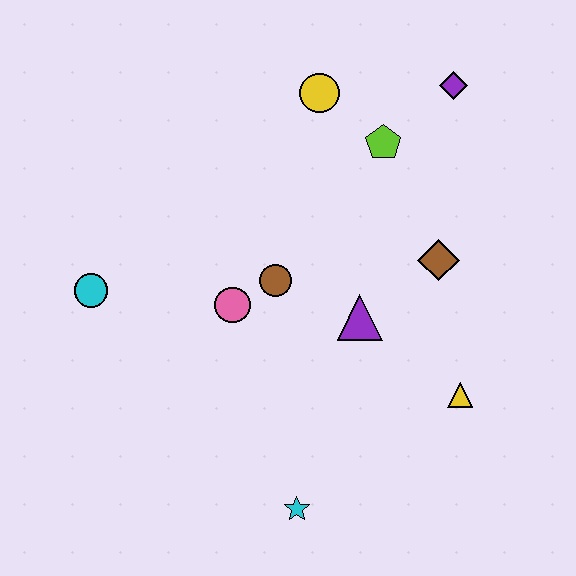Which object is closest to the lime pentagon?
The yellow circle is closest to the lime pentagon.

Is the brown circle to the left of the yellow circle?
Yes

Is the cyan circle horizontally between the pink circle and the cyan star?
No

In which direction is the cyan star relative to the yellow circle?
The cyan star is below the yellow circle.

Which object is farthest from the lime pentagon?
The cyan star is farthest from the lime pentagon.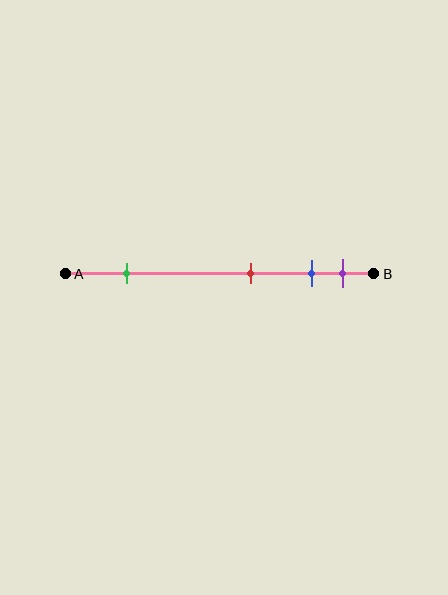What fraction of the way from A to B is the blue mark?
The blue mark is approximately 80% (0.8) of the way from A to B.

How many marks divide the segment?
There are 4 marks dividing the segment.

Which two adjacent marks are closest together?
The blue and purple marks are the closest adjacent pair.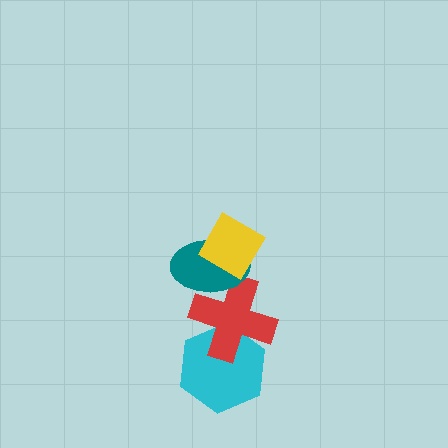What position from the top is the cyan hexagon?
The cyan hexagon is 4th from the top.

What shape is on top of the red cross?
The teal ellipse is on top of the red cross.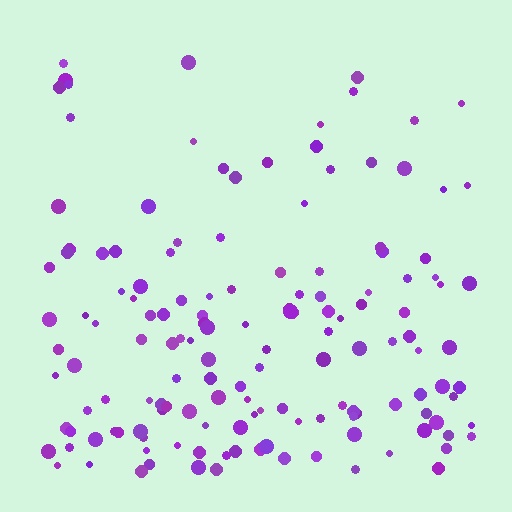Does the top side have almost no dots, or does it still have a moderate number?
Still a moderate number, just noticeably fewer than the bottom.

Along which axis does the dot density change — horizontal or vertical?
Vertical.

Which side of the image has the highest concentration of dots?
The bottom.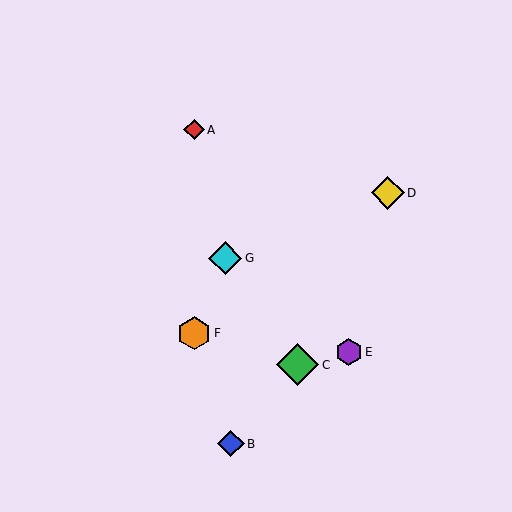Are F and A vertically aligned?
Yes, both are at x≈194.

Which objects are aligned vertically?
Objects A, F are aligned vertically.